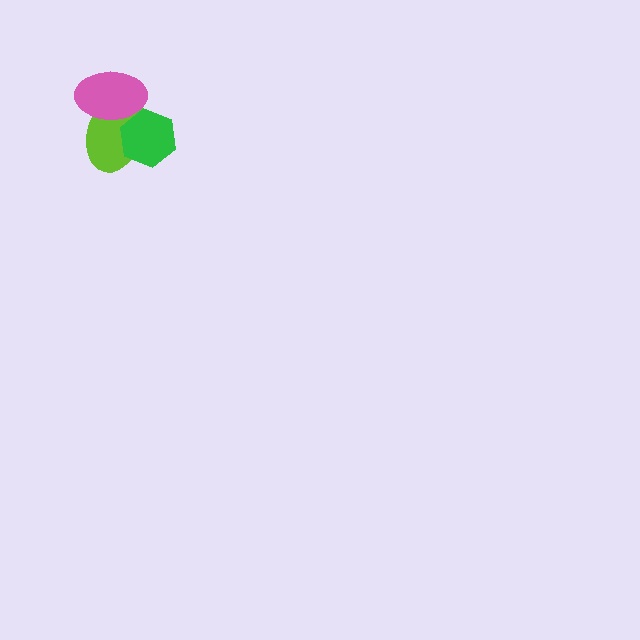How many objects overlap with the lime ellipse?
2 objects overlap with the lime ellipse.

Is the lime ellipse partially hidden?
Yes, it is partially covered by another shape.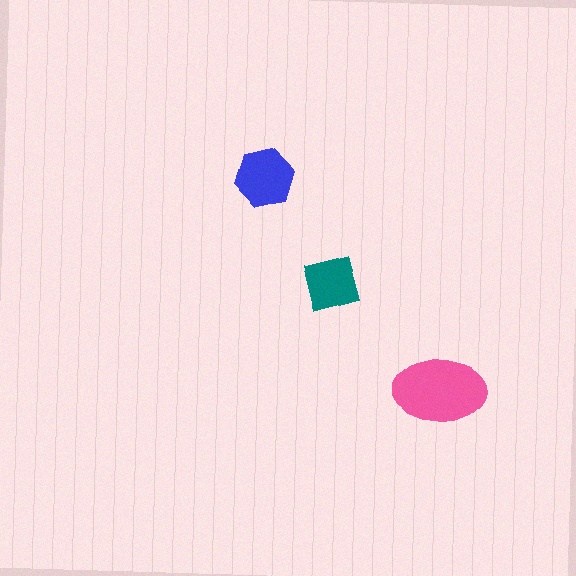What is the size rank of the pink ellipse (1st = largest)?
1st.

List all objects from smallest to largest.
The teal square, the blue hexagon, the pink ellipse.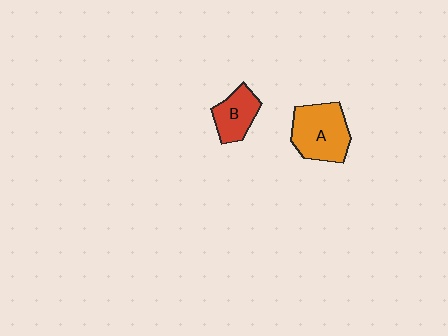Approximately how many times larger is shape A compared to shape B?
Approximately 1.6 times.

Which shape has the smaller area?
Shape B (red).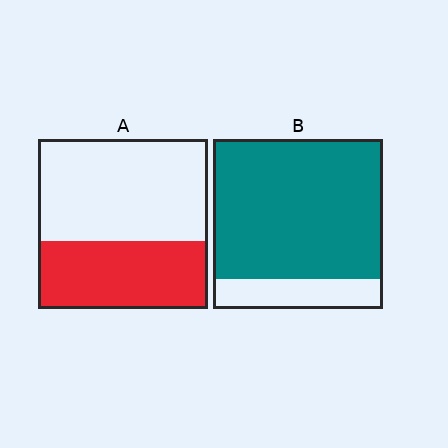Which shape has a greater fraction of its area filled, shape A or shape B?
Shape B.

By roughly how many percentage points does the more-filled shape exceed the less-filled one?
By roughly 40 percentage points (B over A).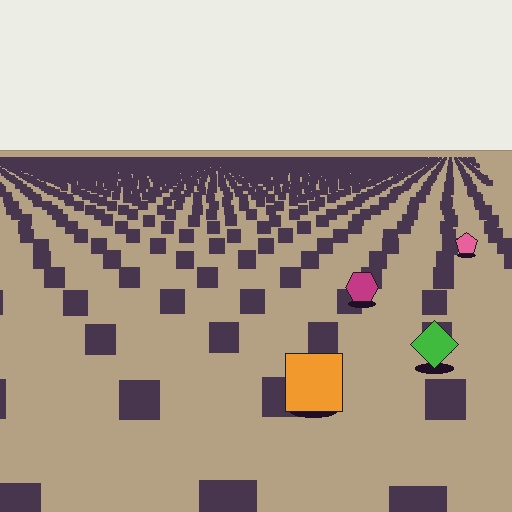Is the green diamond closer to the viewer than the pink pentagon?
Yes. The green diamond is closer — you can tell from the texture gradient: the ground texture is coarser near it.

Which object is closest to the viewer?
The orange square is closest. The texture marks near it are larger and more spread out.